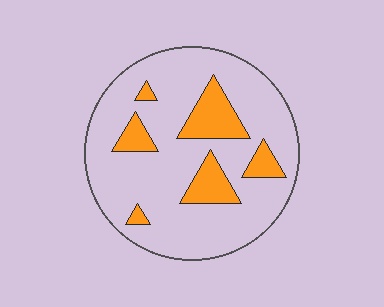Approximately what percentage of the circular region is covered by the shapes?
Approximately 20%.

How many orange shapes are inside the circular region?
6.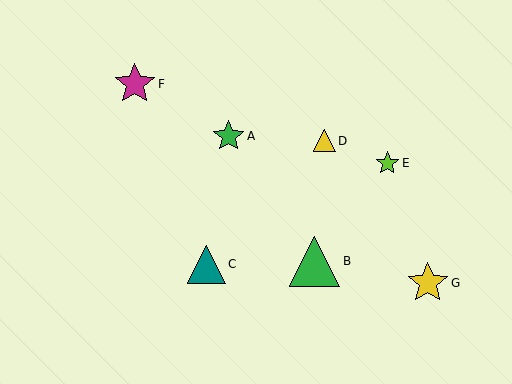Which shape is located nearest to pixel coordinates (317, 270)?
The green triangle (labeled B) at (315, 261) is nearest to that location.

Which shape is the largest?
The green triangle (labeled B) is the largest.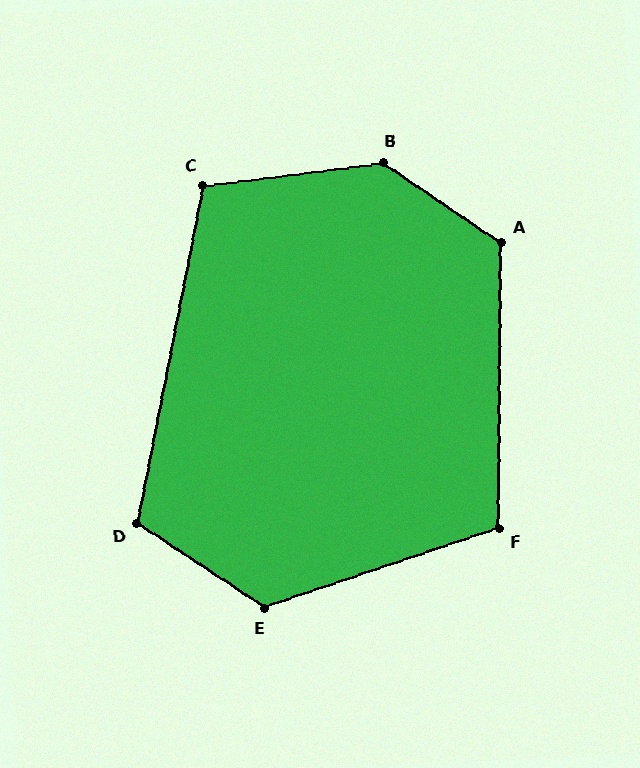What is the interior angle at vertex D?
Approximately 112 degrees (obtuse).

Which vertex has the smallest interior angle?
C, at approximately 108 degrees.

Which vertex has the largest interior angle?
B, at approximately 139 degrees.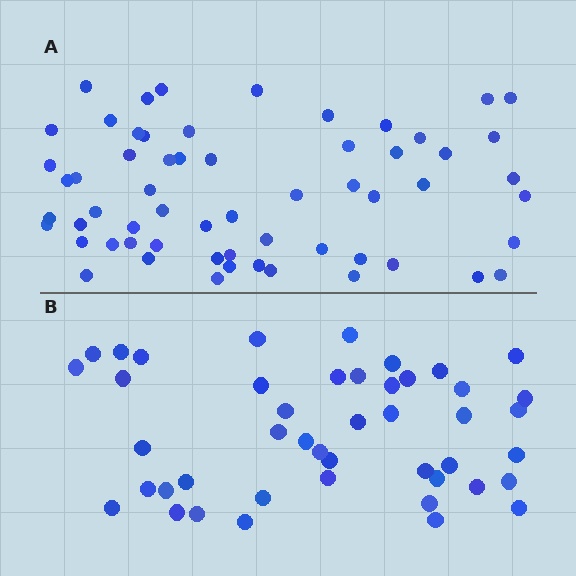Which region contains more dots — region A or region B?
Region A (the top region) has more dots.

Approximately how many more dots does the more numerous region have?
Region A has approximately 15 more dots than region B.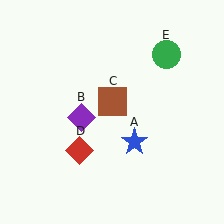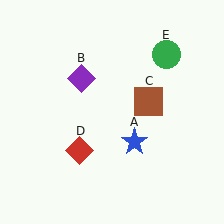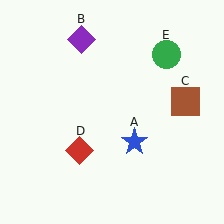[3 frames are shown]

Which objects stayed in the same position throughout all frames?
Blue star (object A) and red diamond (object D) and green circle (object E) remained stationary.